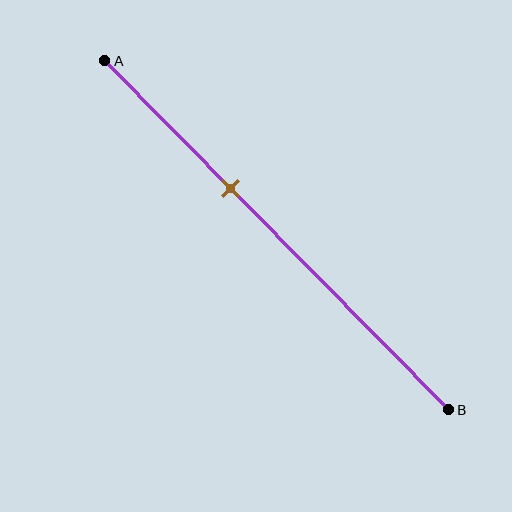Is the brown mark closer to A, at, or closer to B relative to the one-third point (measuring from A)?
The brown mark is closer to point B than the one-third point of segment AB.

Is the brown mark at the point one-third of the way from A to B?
No, the mark is at about 35% from A, not at the 33% one-third point.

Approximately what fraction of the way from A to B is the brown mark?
The brown mark is approximately 35% of the way from A to B.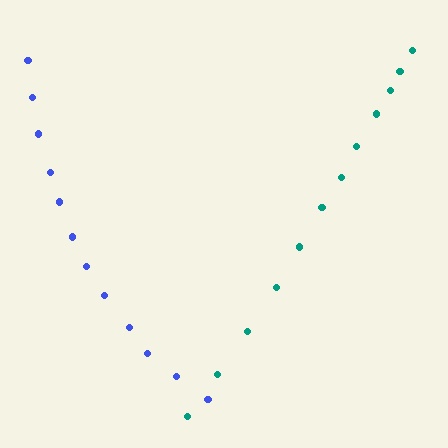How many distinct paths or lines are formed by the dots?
There are 2 distinct paths.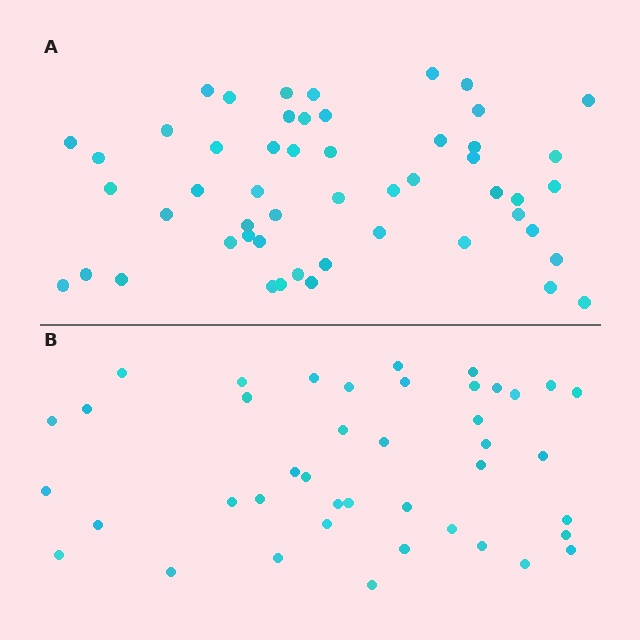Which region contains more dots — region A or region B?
Region A (the top region) has more dots.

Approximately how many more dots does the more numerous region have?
Region A has roughly 10 or so more dots than region B.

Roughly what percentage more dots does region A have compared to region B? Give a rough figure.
About 25% more.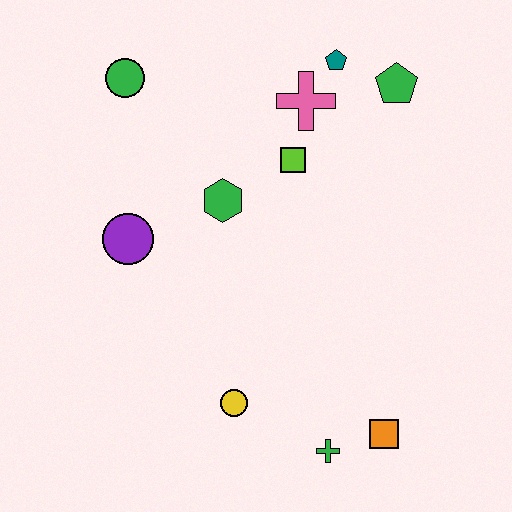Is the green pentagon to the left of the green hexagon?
No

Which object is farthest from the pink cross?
The green cross is farthest from the pink cross.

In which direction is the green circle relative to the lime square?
The green circle is to the left of the lime square.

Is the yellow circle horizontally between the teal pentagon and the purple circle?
Yes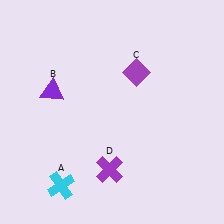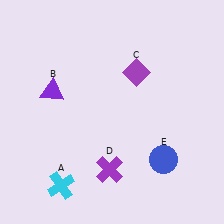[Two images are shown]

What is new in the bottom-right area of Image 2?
A blue circle (E) was added in the bottom-right area of Image 2.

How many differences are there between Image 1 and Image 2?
There is 1 difference between the two images.